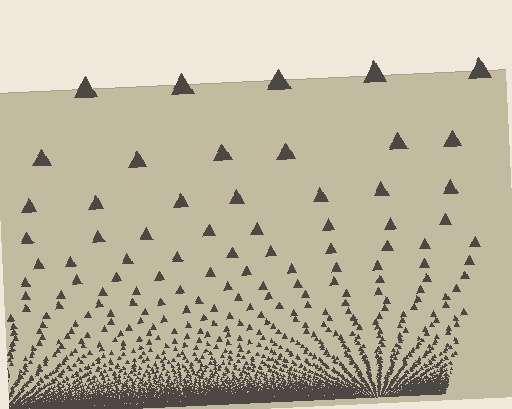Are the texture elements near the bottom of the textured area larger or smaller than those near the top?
Smaller. The gradient is inverted — elements near the bottom are smaller and denser.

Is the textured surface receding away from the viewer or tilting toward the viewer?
The surface appears to tilt toward the viewer. Texture elements get larger and sparser toward the top.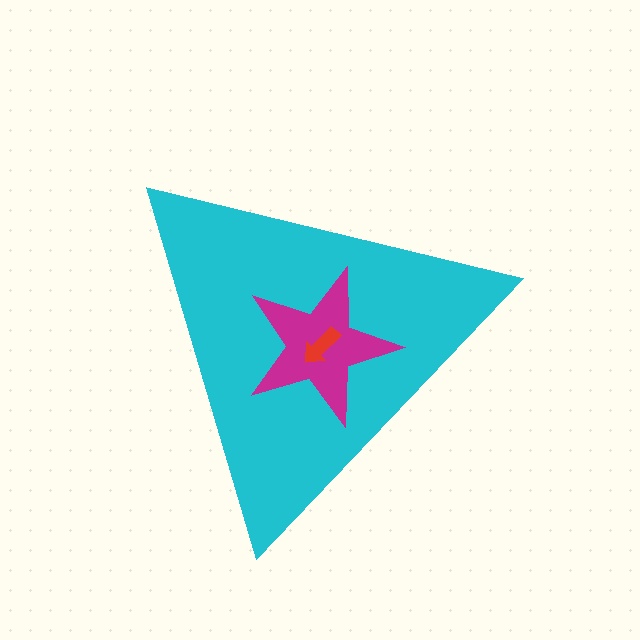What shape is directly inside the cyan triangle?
The magenta star.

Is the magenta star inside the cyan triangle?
Yes.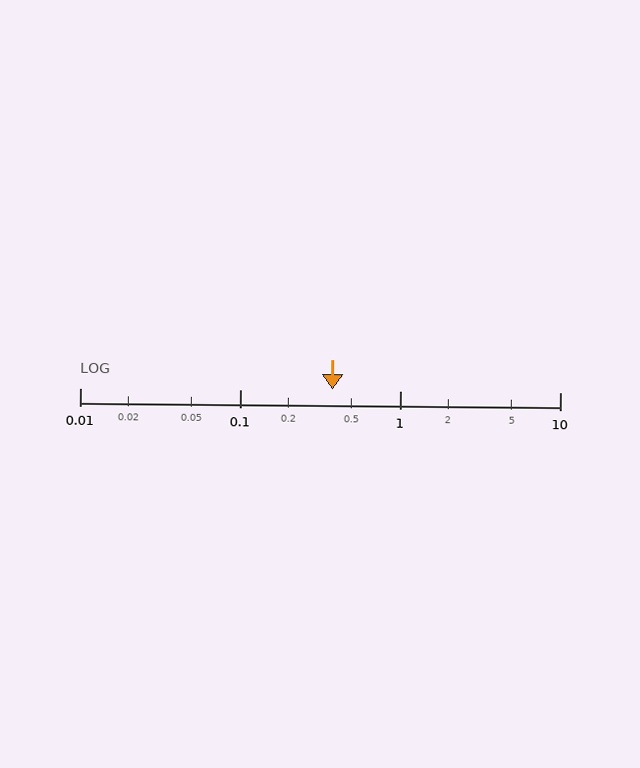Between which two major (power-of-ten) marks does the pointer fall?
The pointer is between 0.1 and 1.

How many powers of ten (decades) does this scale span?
The scale spans 3 decades, from 0.01 to 10.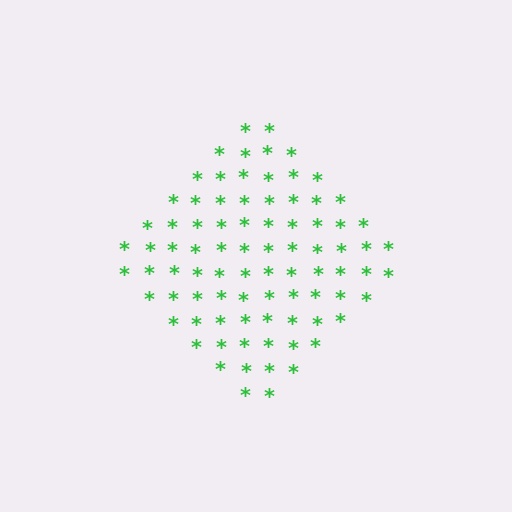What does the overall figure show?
The overall figure shows a diamond.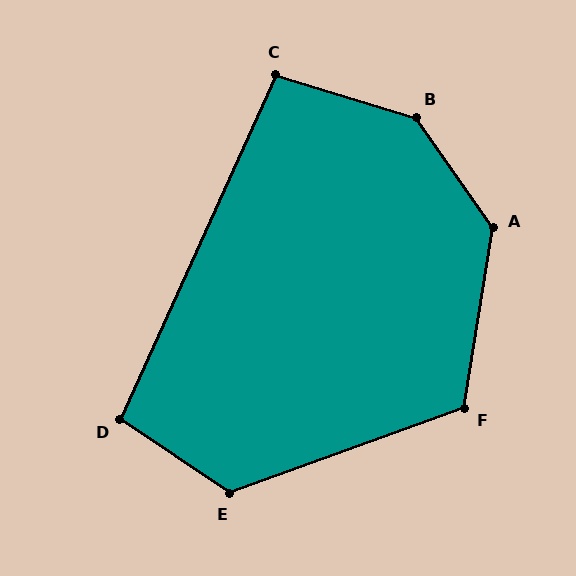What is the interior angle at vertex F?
Approximately 119 degrees (obtuse).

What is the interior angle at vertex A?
Approximately 136 degrees (obtuse).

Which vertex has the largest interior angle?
B, at approximately 142 degrees.